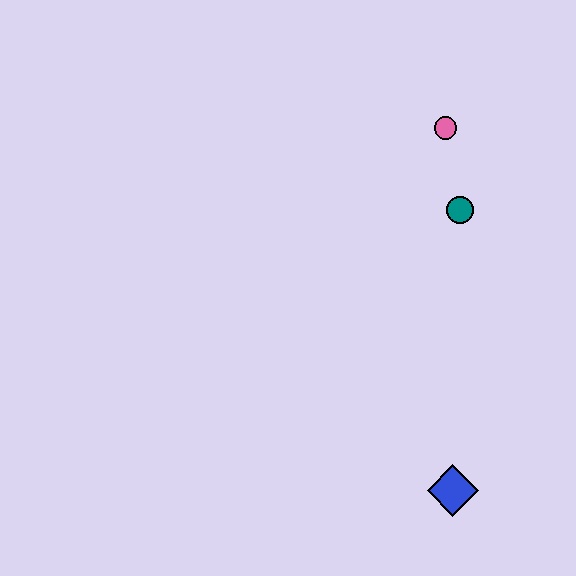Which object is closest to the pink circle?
The teal circle is closest to the pink circle.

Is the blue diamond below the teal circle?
Yes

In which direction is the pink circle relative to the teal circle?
The pink circle is above the teal circle.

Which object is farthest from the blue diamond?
The pink circle is farthest from the blue diamond.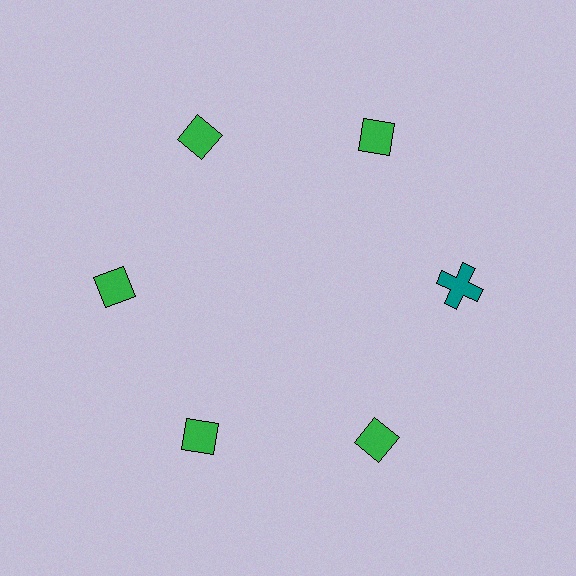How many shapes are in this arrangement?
There are 6 shapes arranged in a ring pattern.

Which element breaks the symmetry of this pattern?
The teal cross at roughly the 3 o'clock position breaks the symmetry. All other shapes are green diamonds.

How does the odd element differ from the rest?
It differs in both color (teal instead of green) and shape (cross instead of diamond).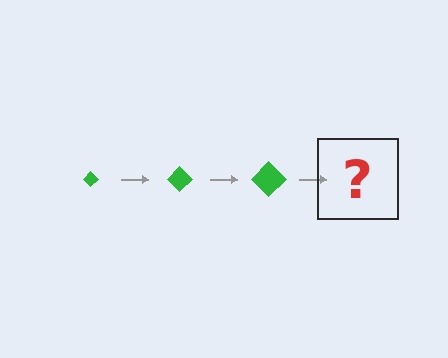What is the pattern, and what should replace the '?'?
The pattern is that the diamond gets progressively larger each step. The '?' should be a green diamond, larger than the previous one.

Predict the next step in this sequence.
The next step is a green diamond, larger than the previous one.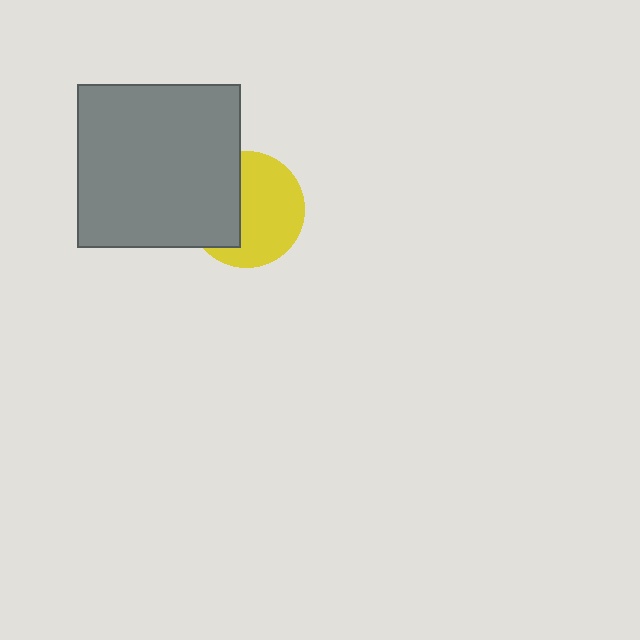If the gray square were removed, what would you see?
You would see the complete yellow circle.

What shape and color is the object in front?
The object in front is a gray square.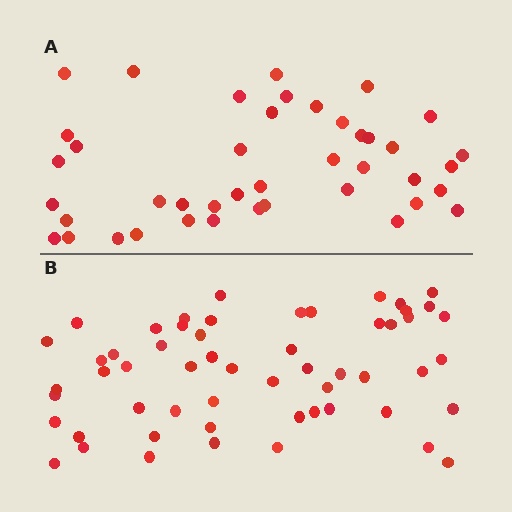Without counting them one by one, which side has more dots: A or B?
Region B (the bottom region) has more dots.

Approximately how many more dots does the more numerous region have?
Region B has approximately 15 more dots than region A.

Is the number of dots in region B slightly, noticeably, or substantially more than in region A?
Region B has noticeably more, but not dramatically so. The ratio is roughly 1.3 to 1.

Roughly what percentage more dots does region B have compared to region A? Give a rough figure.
About 35% more.